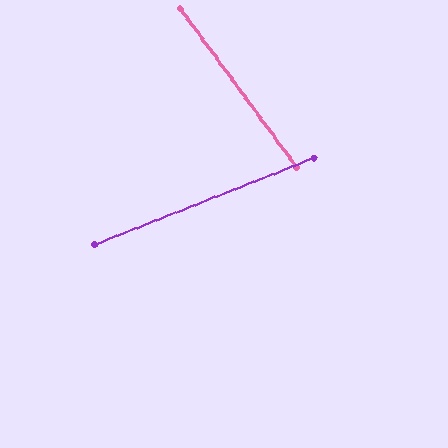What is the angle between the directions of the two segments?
Approximately 75 degrees.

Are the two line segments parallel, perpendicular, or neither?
Neither parallel nor perpendicular — they differ by about 75°.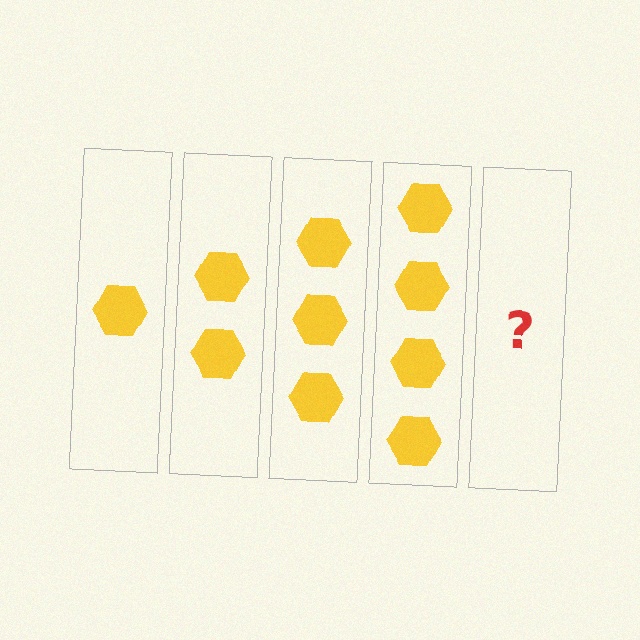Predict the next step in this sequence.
The next step is 5 hexagons.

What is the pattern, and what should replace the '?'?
The pattern is that each step adds one more hexagon. The '?' should be 5 hexagons.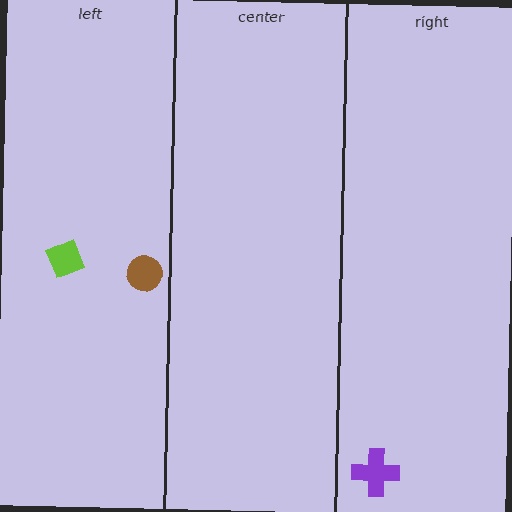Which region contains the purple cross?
The right region.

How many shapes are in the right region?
1.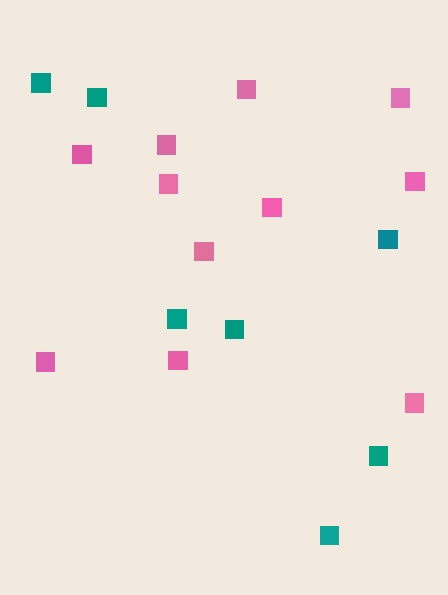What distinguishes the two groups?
There are 2 groups: one group of teal squares (7) and one group of pink squares (11).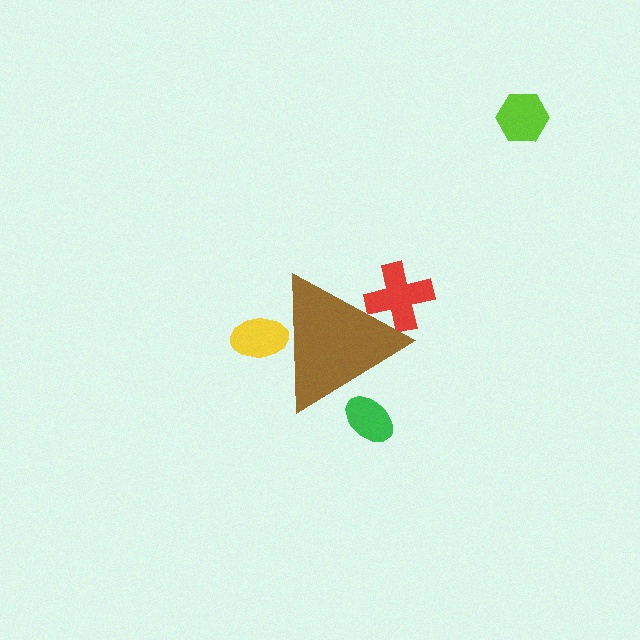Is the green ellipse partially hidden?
Yes, the green ellipse is partially hidden behind the brown triangle.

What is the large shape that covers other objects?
A brown triangle.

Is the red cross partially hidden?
Yes, the red cross is partially hidden behind the brown triangle.